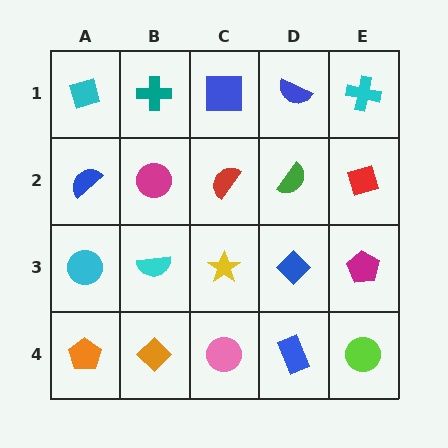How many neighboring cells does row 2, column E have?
3.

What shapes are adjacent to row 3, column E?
A red diamond (row 2, column E), a lime circle (row 4, column E), a blue diamond (row 3, column D).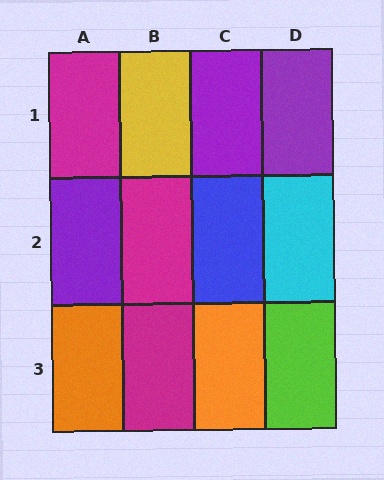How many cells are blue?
1 cell is blue.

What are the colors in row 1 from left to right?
Magenta, yellow, purple, purple.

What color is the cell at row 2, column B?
Magenta.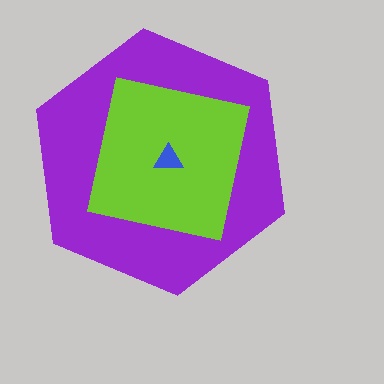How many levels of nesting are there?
3.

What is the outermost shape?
The purple hexagon.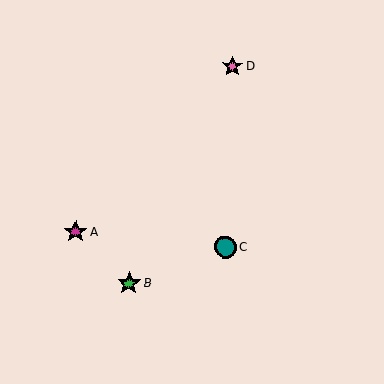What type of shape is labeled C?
Shape C is a teal circle.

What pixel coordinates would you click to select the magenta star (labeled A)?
Click at (76, 232) to select the magenta star A.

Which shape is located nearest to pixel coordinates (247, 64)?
The pink star (labeled D) at (232, 66) is nearest to that location.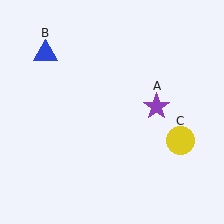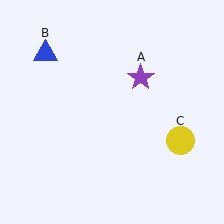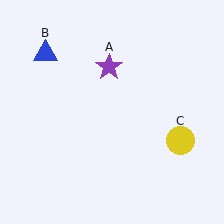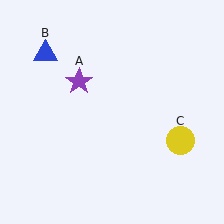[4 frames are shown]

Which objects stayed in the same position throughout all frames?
Blue triangle (object B) and yellow circle (object C) remained stationary.